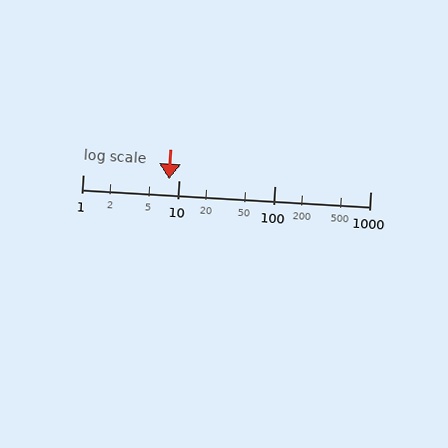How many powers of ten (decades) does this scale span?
The scale spans 3 decades, from 1 to 1000.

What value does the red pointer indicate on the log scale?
The pointer indicates approximately 8.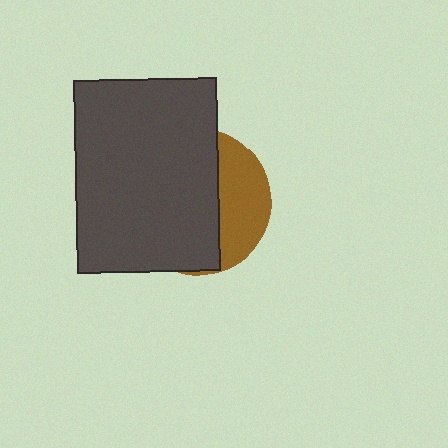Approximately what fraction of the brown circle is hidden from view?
Roughly 67% of the brown circle is hidden behind the dark gray rectangle.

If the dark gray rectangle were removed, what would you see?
You would see the complete brown circle.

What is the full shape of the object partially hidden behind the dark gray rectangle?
The partially hidden object is a brown circle.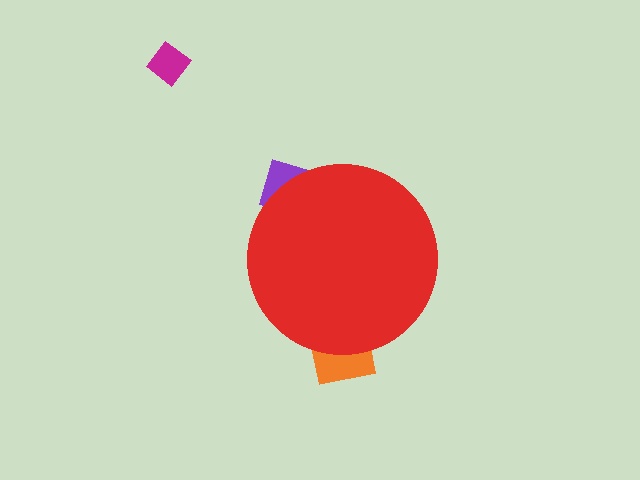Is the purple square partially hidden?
Yes, the purple square is partially hidden behind the red circle.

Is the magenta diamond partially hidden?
No, the magenta diamond is fully visible.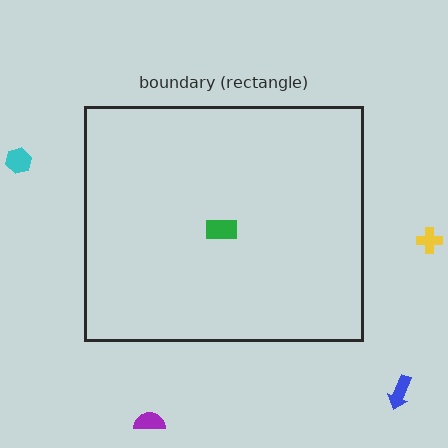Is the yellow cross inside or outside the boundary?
Outside.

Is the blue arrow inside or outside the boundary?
Outside.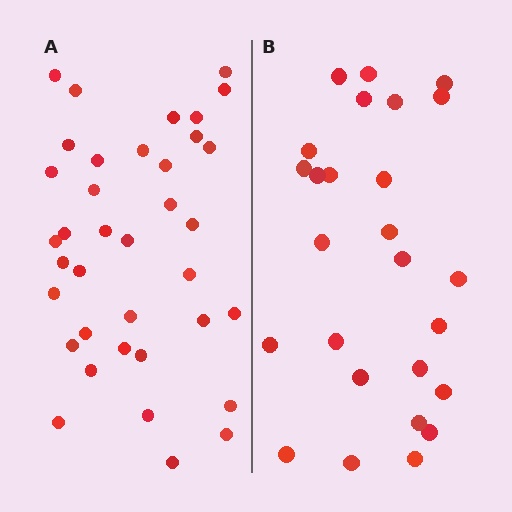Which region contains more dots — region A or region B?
Region A (the left region) has more dots.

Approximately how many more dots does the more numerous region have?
Region A has roughly 12 or so more dots than region B.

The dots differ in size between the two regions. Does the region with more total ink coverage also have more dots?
No. Region B has more total ink coverage because its dots are larger, but region A actually contains more individual dots. Total area can be misleading — the number of items is what matters here.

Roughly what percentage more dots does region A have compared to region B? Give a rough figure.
About 40% more.